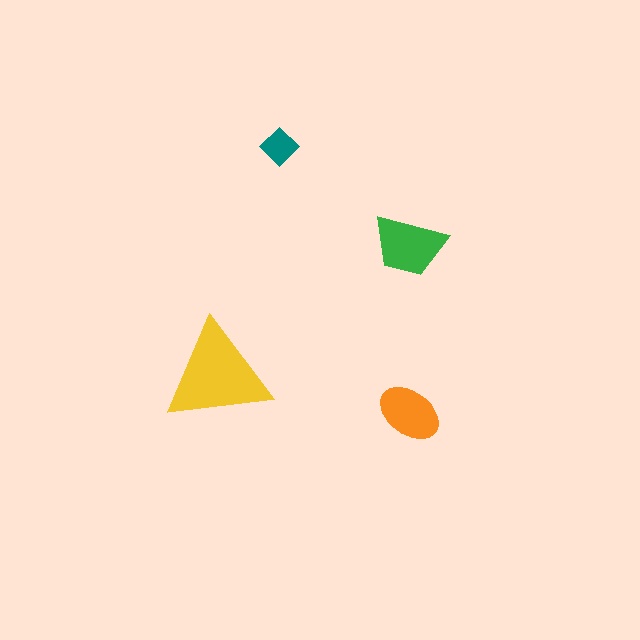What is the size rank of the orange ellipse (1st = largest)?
3rd.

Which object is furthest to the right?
The orange ellipse is rightmost.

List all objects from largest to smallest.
The yellow triangle, the green trapezoid, the orange ellipse, the teal diamond.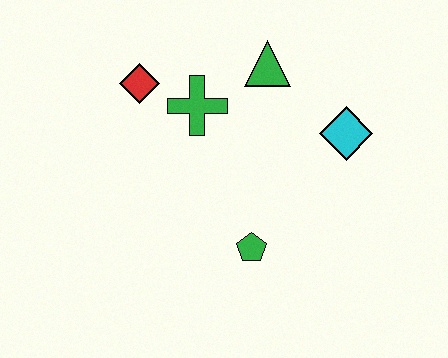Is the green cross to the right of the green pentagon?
No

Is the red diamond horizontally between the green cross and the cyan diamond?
No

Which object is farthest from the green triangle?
The green pentagon is farthest from the green triangle.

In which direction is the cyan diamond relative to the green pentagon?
The cyan diamond is above the green pentagon.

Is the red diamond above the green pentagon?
Yes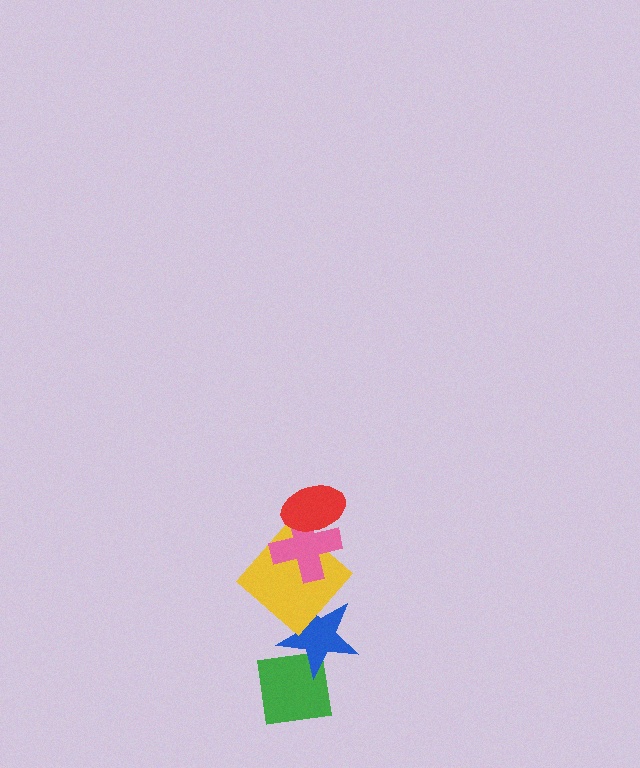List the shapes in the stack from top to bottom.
From top to bottom: the red ellipse, the pink cross, the yellow diamond, the blue star, the green square.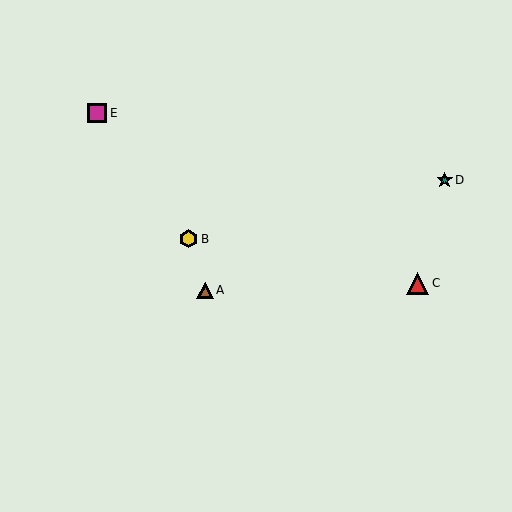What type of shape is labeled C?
Shape C is a red triangle.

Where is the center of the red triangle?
The center of the red triangle is at (418, 283).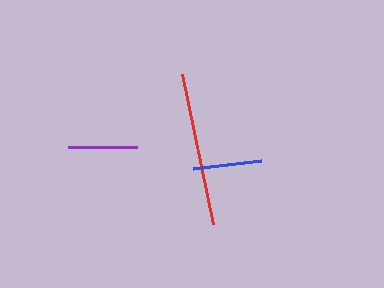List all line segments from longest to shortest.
From longest to shortest: red, purple, blue.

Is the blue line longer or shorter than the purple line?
The purple line is longer than the blue line.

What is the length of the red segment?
The red segment is approximately 153 pixels long.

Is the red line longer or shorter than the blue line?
The red line is longer than the blue line.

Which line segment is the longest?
The red line is the longest at approximately 153 pixels.